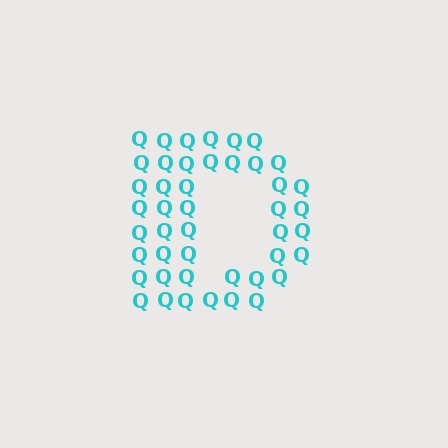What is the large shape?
The large shape is the letter D.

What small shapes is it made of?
It is made of small letter Q's.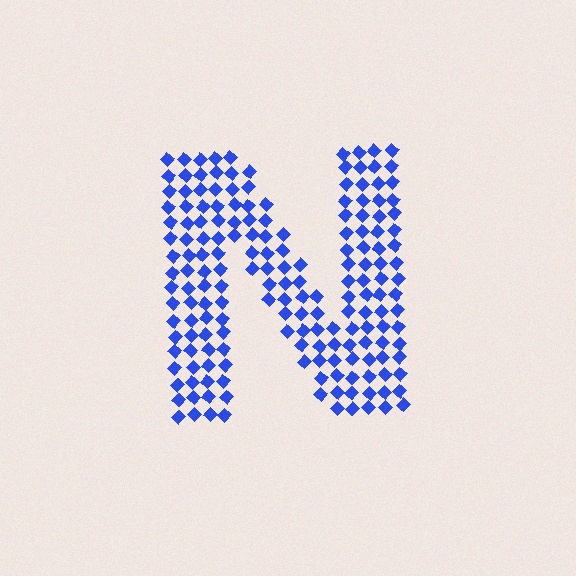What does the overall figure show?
The overall figure shows the letter N.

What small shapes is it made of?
It is made of small diamonds.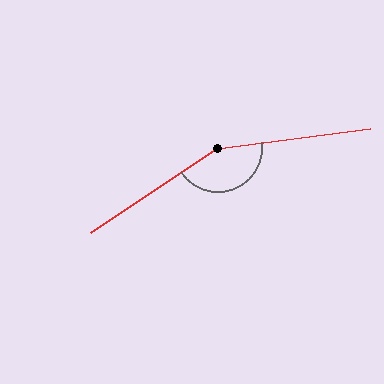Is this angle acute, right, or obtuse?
It is obtuse.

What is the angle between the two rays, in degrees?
Approximately 154 degrees.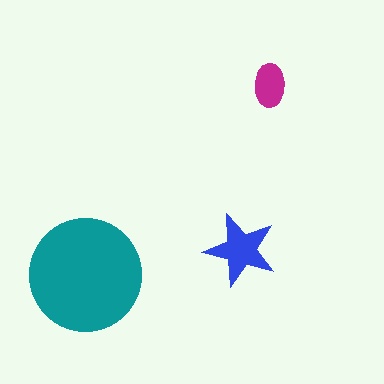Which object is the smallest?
The magenta ellipse.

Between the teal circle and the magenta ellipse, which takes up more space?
The teal circle.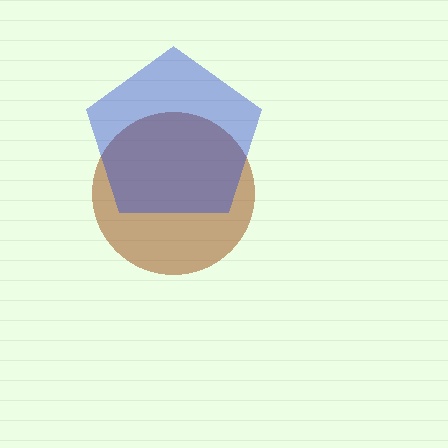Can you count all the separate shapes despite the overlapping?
Yes, there are 2 separate shapes.